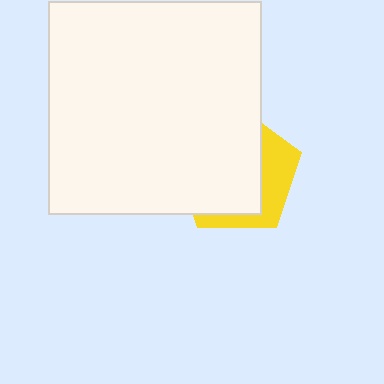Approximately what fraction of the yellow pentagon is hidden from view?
Roughly 68% of the yellow pentagon is hidden behind the white square.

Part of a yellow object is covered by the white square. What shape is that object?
It is a pentagon.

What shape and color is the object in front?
The object in front is a white square.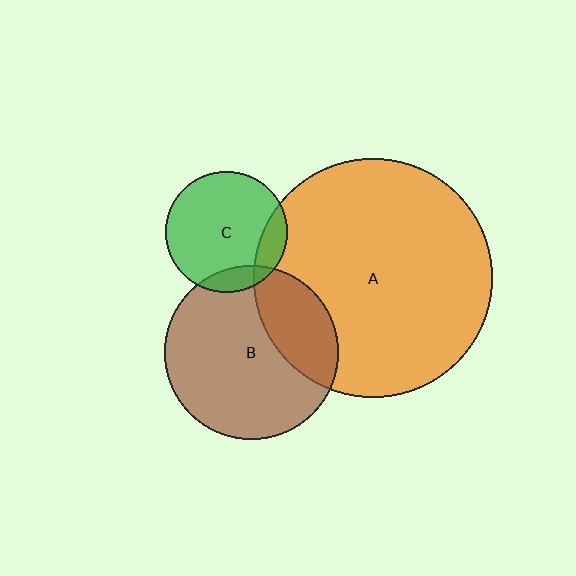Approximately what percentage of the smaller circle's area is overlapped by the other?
Approximately 25%.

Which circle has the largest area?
Circle A (orange).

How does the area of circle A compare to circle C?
Approximately 3.9 times.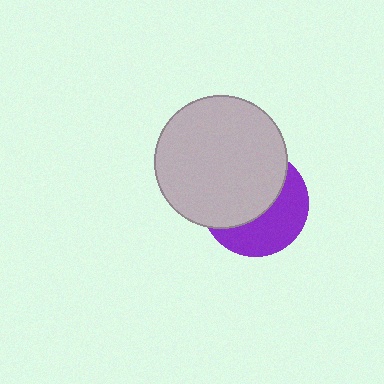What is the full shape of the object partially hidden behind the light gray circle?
The partially hidden object is a purple circle.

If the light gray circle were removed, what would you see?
You would see the complete purple circle.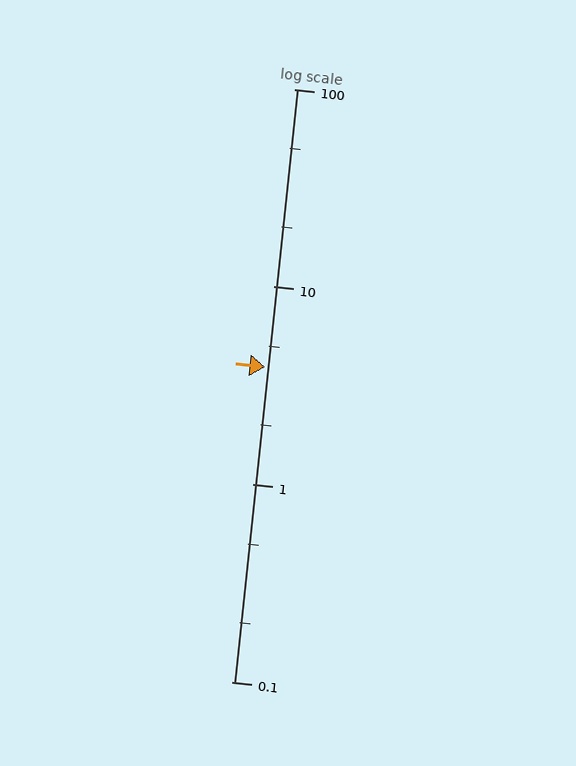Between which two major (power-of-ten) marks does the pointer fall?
The pointer is between 1 and 10.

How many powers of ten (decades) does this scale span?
The scale spans 3 decades, from 0.1 to 100.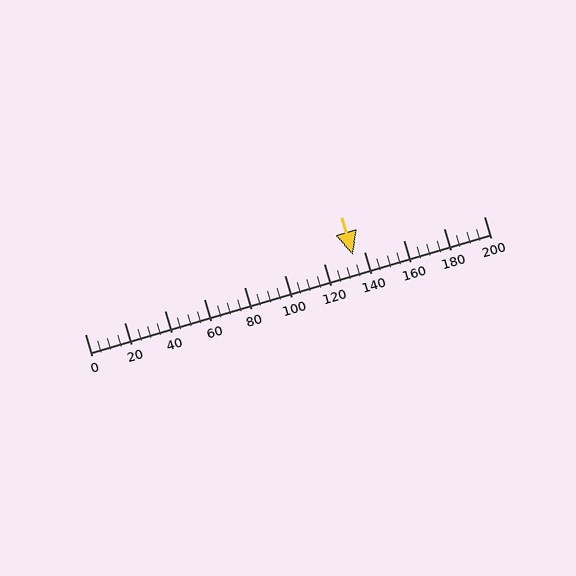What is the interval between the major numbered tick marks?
The major tick marks are spaced 20 units apart.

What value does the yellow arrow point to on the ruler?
The yellow arrow points to approximately 134.